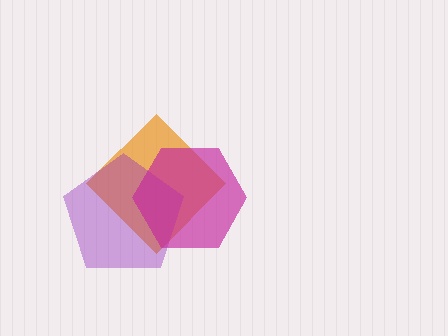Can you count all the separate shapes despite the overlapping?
Yes, there are 3 separate shapes.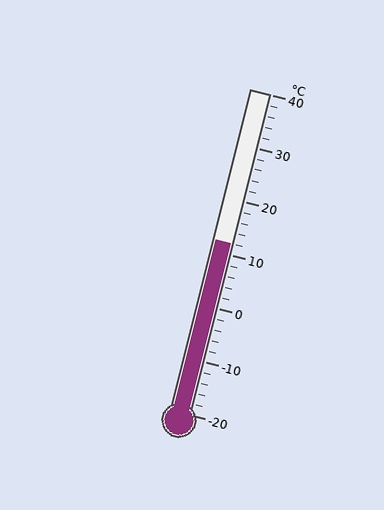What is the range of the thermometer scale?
The thermometer scale ranges from -20°C to 40°C.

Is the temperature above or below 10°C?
The temperature is above 10°C.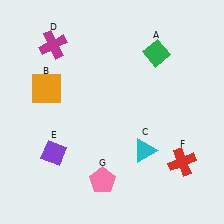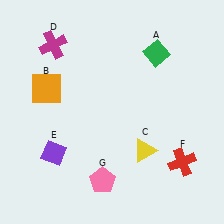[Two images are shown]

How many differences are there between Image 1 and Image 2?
There is 1 difference between the two images.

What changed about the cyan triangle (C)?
In Image 1, C is cyan. In Image 2, it changed to yellow.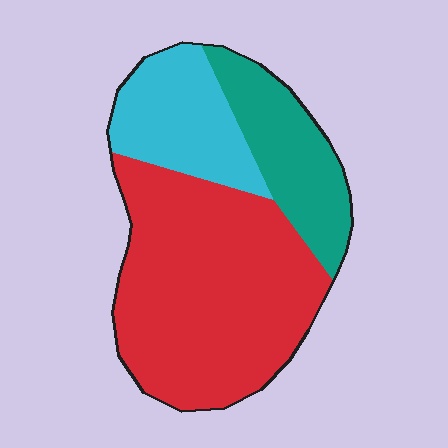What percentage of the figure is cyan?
Cyan takes up between a sixth and a third of the figure.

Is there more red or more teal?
Red.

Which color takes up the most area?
Red, at roughly 60%.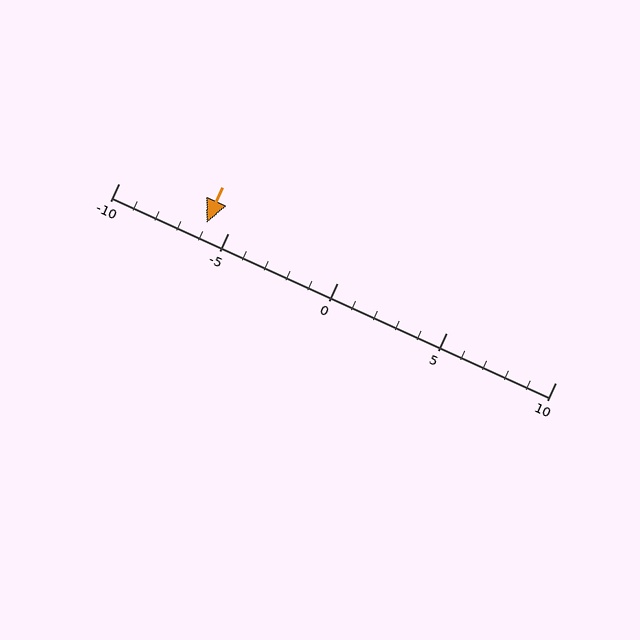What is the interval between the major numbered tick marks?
The major tick marks are spaced 5 units apart.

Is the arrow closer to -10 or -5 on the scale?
The arrow is closer to -5.